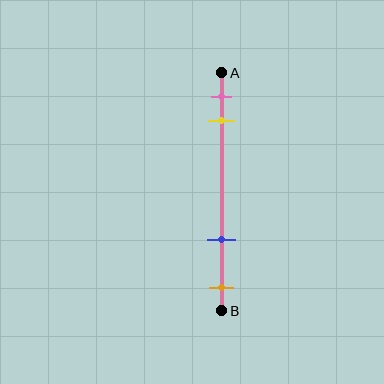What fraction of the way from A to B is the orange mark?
The orange mark is approximately 90% (0.9) of the way from A to B.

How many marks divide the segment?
There are 4 marks dividing the segment.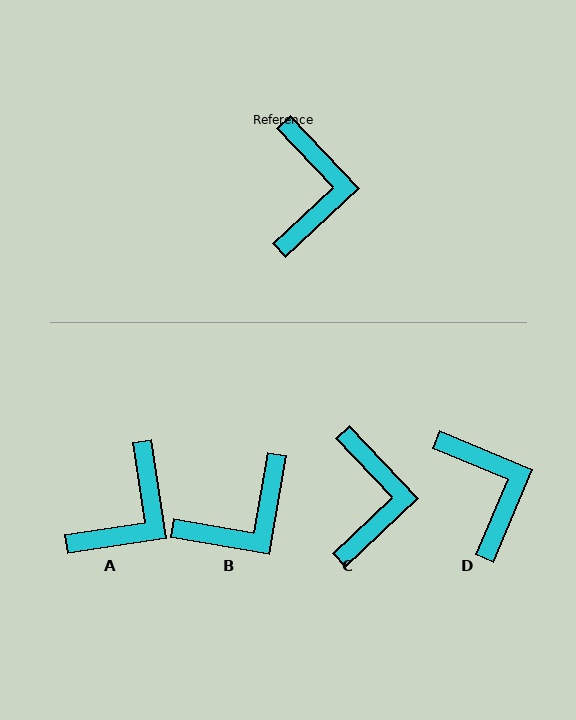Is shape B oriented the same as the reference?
No, it is off by about 53 degrees.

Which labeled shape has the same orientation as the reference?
C.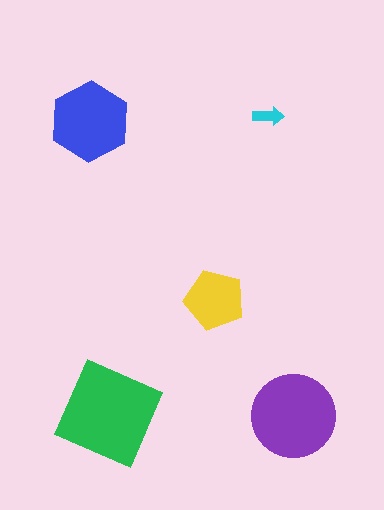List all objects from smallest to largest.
The cyan arrow, the yellow pentagon, the blue hexagon, the purple circle, the green square.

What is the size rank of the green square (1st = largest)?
1st.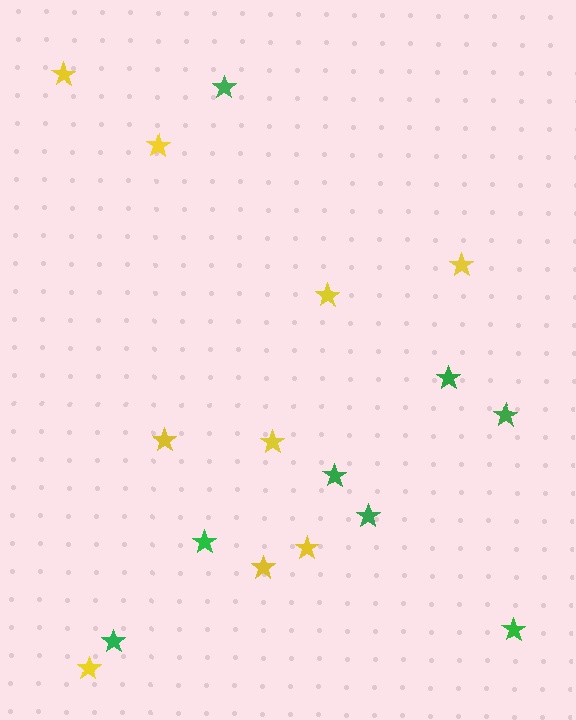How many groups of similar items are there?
There are 2 groups: one group of green stars (8) and one group of yellow stars (9).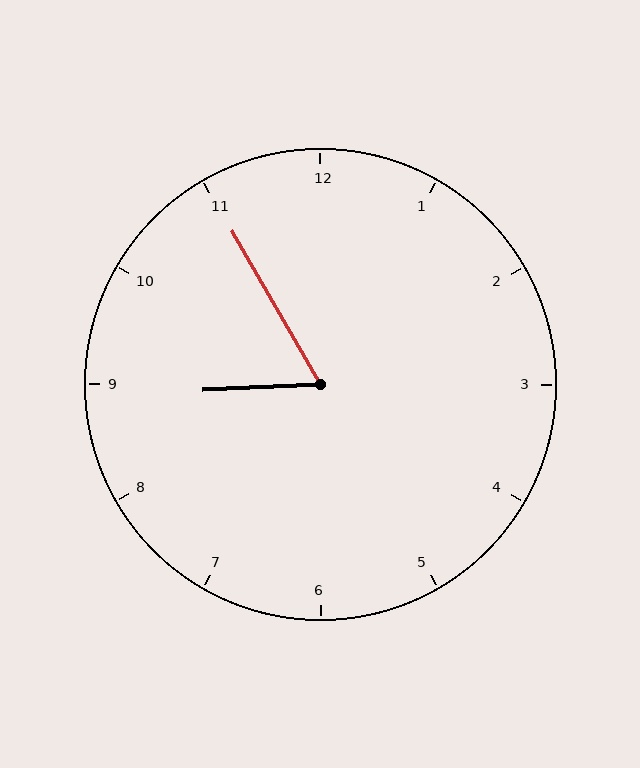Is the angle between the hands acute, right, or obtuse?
It is acute.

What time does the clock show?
8:55.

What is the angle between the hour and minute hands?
Approximately 62 degrees.